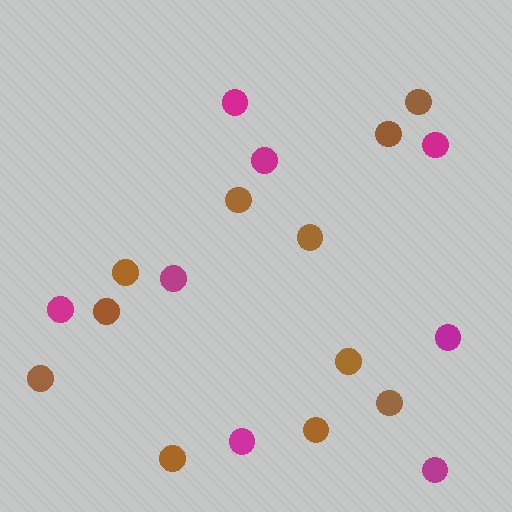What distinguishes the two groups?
There are 2 groups: one group of brown circles (11) and one group of magenta circles (8).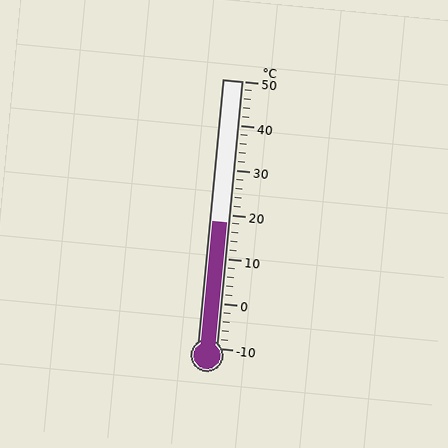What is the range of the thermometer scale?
The thermometer scale ranges from -10°C to 50°C.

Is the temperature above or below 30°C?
The temperature is below 30°C.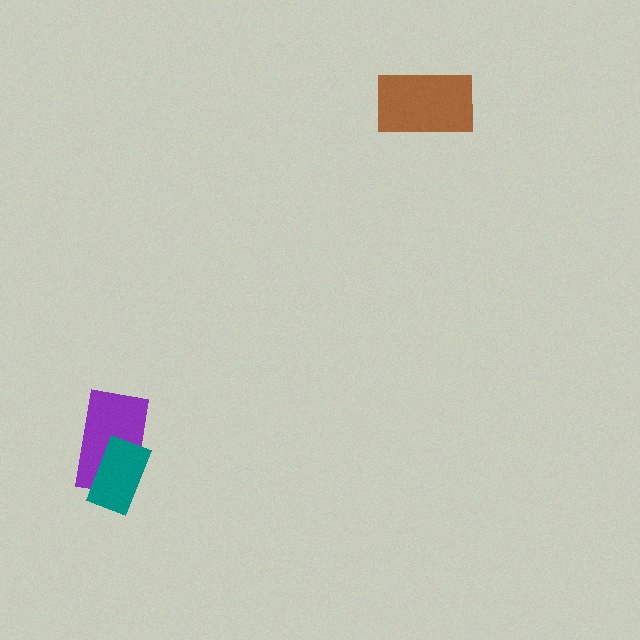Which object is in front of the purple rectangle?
The teal rectangle is in front of the purple rectangle.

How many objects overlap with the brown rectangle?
0 objects overlap with the brown rectangle.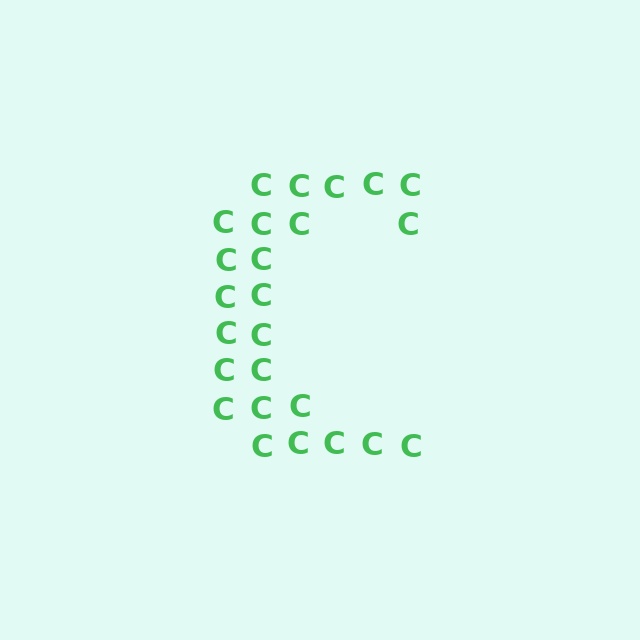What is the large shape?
The large shape is the letter C.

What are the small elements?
The small elements are letter C's.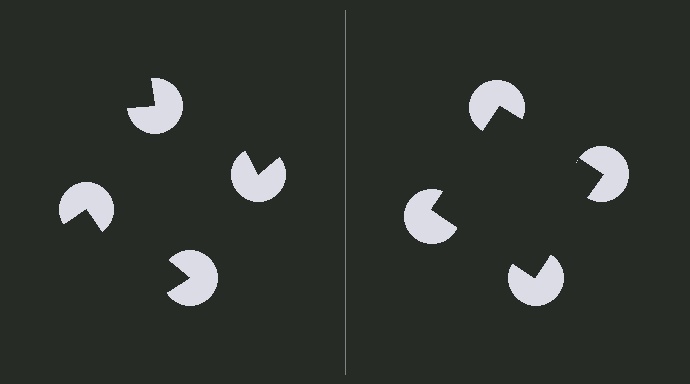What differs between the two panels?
The pac-man discs are positioned identically on both sides; only the wedge orientations differ. On the right they align to a square; on the left they are misaligned.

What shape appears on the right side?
An illusory square.